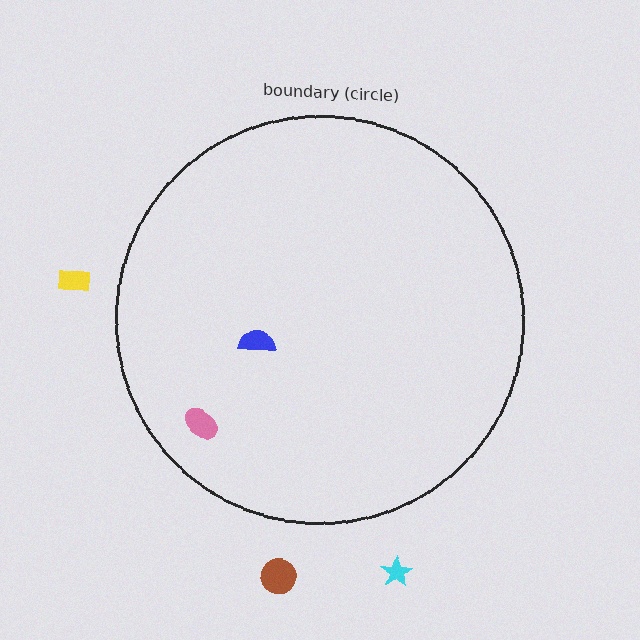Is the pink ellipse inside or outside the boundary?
Inside.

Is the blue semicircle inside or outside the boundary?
Inside.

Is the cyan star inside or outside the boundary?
Outside.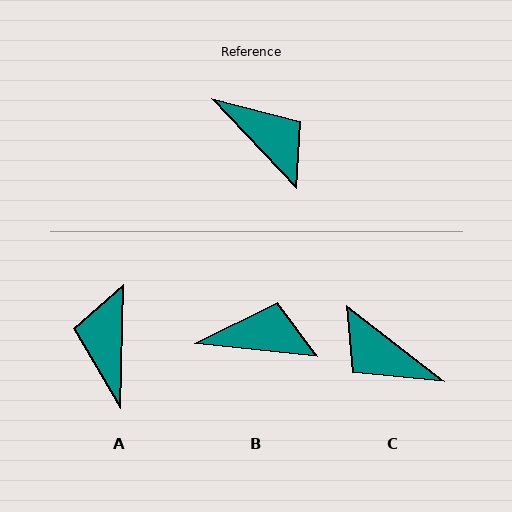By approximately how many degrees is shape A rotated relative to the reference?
Approximately 135 degrees counter-clockwise.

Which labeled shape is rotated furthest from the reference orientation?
C, about 171 degrees away.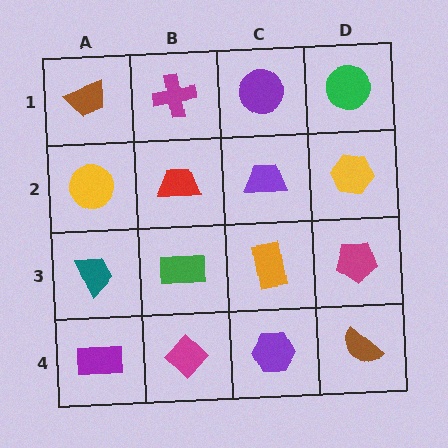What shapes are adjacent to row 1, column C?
A purple trapezoid (row 2, column C), a magenta cross (row 1, column B), a green circle (row 1, column D).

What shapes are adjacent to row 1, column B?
A red trapezoid (row 2, column B), a brown trapezoid (row 1, column A), a purple circle (row 1, column C).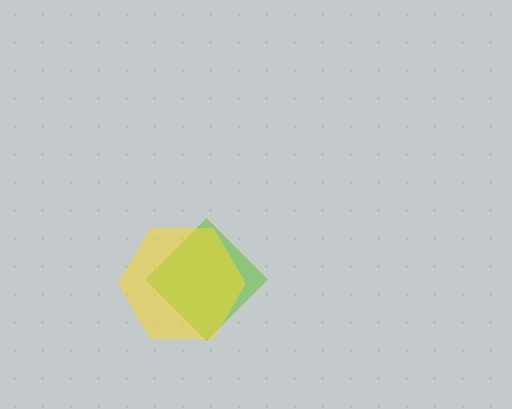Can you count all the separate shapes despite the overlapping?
Yes, there are 2 separate shapes.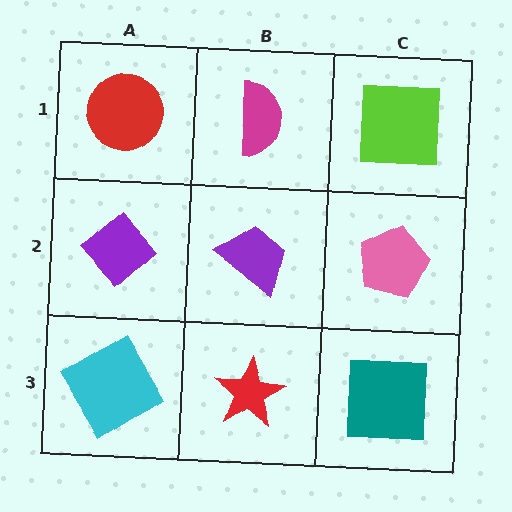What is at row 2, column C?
A pink pentagon.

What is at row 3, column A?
A cyan diamond.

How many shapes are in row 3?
3 shapes.